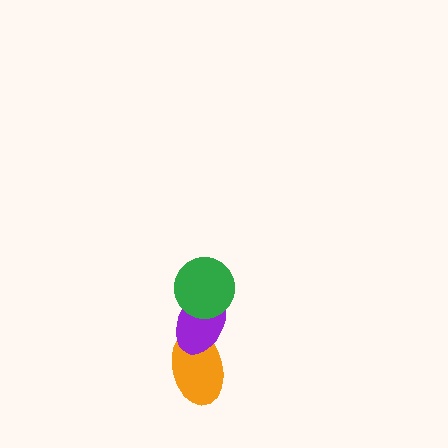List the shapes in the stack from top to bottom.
From top to bottom: the green circle, the purple ellipse, the orange ellipse.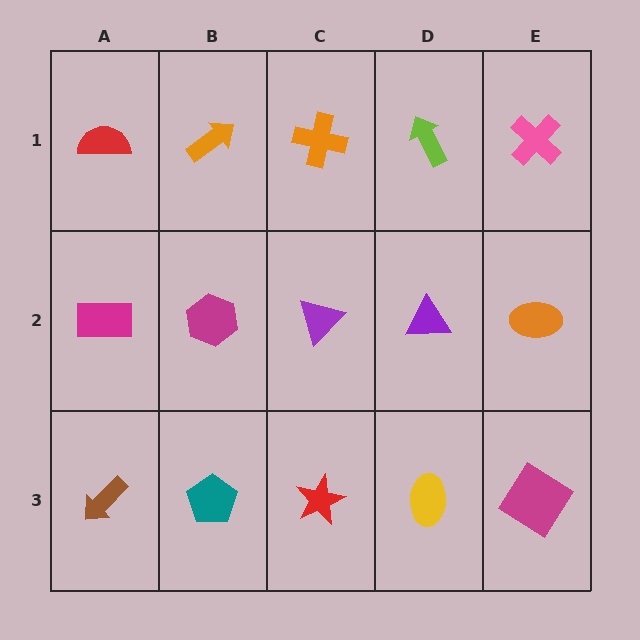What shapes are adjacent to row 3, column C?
A purple triangle (row 2, column C), a teal pentagon (row 3, column B), a yellow ellipse (row 3, column D).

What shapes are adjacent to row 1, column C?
A purple triangle (row 2, column C), an orange arrow (row 1, column B), a lime arrow (row 1, column D).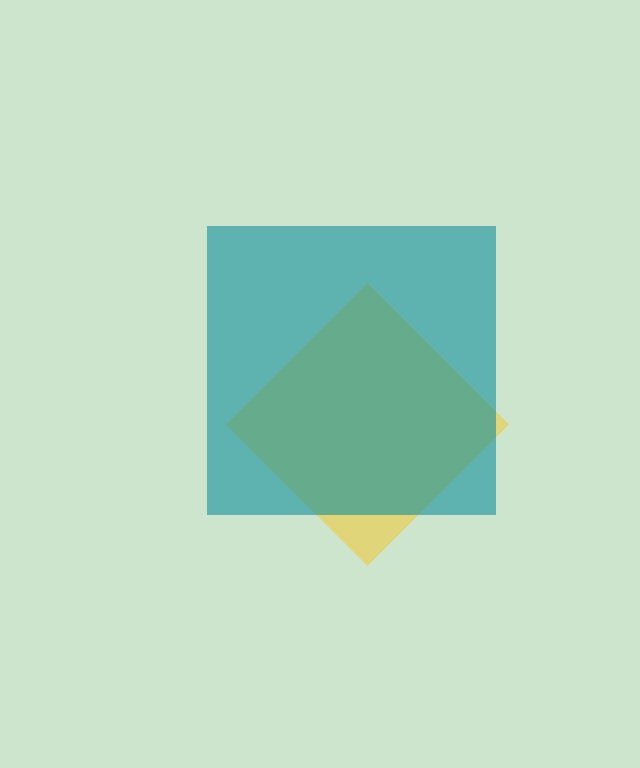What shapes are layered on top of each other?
The layered shapes are: a yellow diamond, a teal square.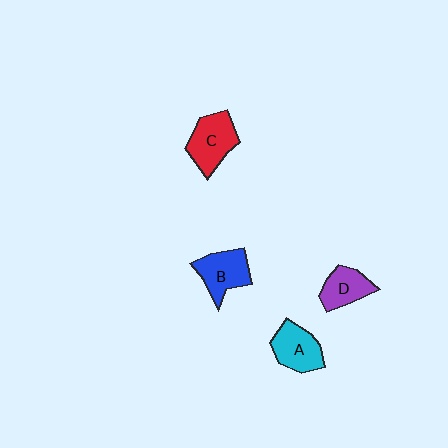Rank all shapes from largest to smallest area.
From largest to smallest: C (red), B (blue), A (cyan), D (purple).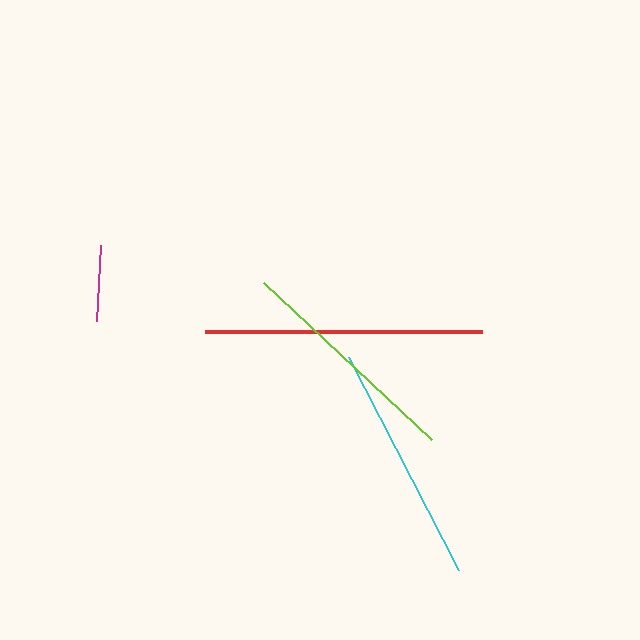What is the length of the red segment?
The red segment is approximately 277 pixels long.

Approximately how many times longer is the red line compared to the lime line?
The red line is approximately 1.2 times the length of the lime line.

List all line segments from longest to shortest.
From longest to shortest: red, cyan, lime, magenta.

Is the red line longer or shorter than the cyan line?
The red line is longer than the cyan line.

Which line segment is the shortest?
The magenta line is the shortest at approximately 76 pixels.